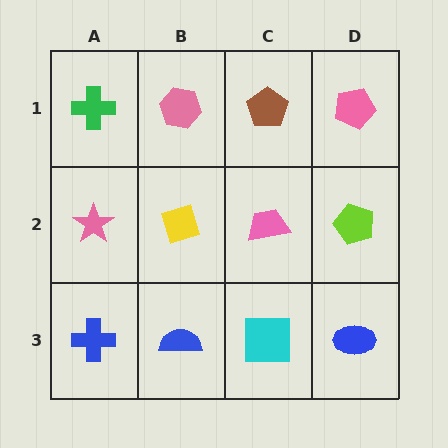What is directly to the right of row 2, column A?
A yellow diamond.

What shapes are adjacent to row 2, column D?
A pink pentagon (row 1, column D), a blue ellipse (row 3, column D), a pink trapezoid (row 2, column C).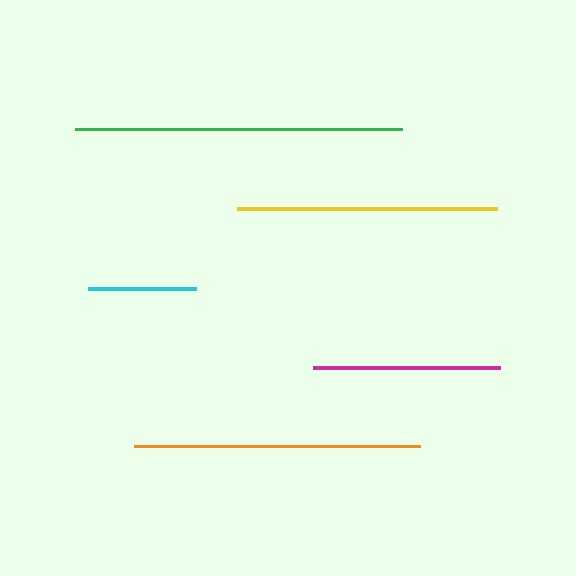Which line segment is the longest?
The green line is the longest at approximately 327 pixels.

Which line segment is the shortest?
The cyan line is the shortest at approximately 109 pixels.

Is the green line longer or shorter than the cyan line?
The green line is longer than the cyan line.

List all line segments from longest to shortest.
From longest to shortest: green, orange, yellow, magenta, cyan.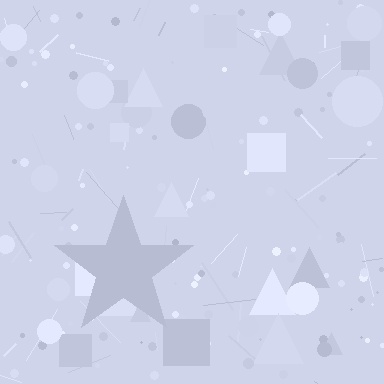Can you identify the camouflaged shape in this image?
The camouflaged shape is a star.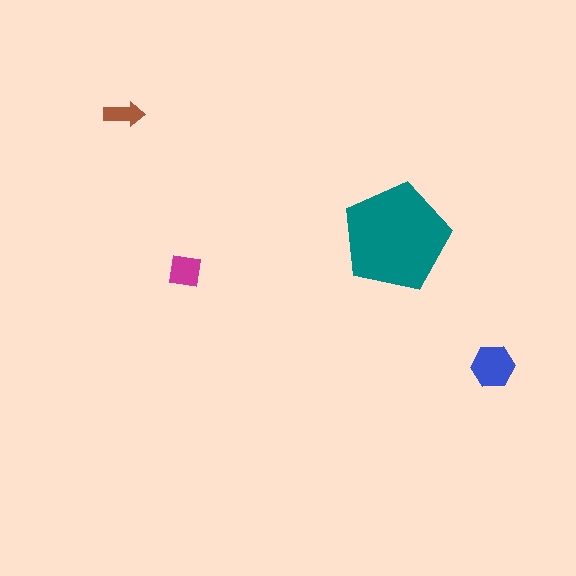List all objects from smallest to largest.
The brown arrow, the magenta square, the blue hexagon, the teal pentagon.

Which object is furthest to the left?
The brown arrow is leftmost.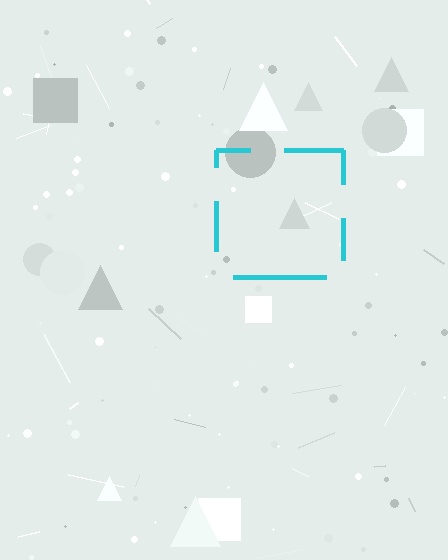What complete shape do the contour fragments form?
The contour fragments form a square.